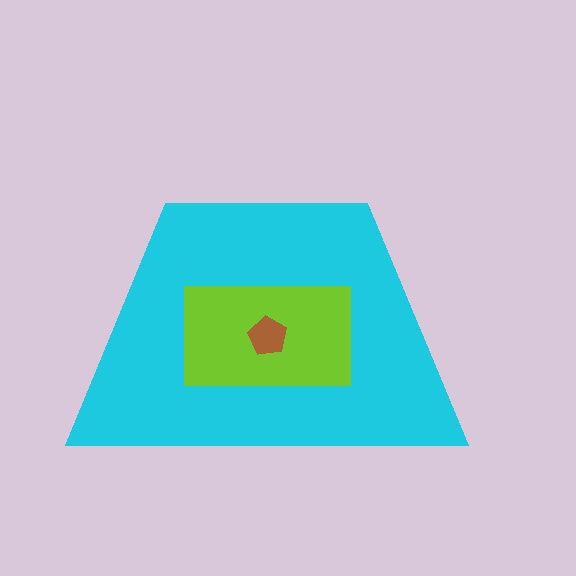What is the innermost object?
The brown pentagon.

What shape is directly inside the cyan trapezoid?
The lime rectangle.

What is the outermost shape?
The cyan trapezoid.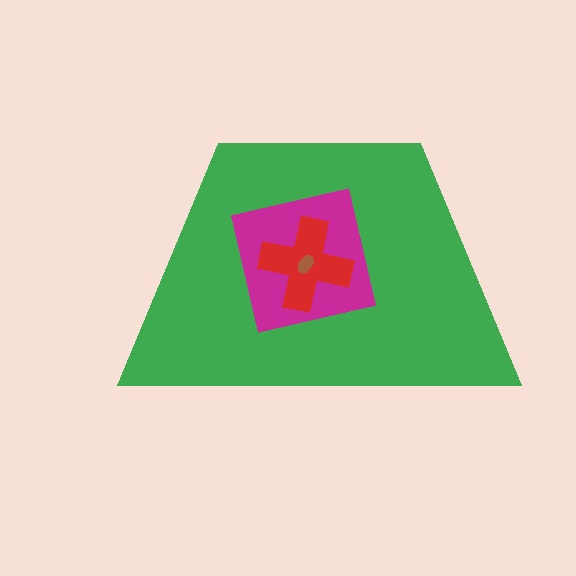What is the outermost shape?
The green trapezoid.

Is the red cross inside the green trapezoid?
Yes.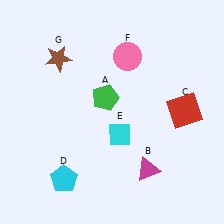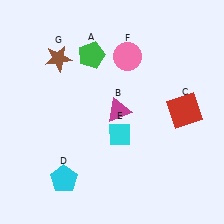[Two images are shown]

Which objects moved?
The objects that moved are: the green pentagon (A), the magenta triangle (B).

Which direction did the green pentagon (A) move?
The green pentagon (A) moved up.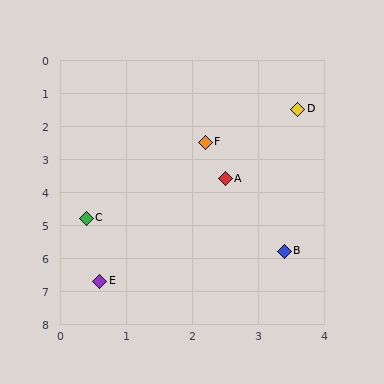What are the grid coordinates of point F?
Point F is at approximately (2.2, 2.5).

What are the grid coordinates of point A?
Point A is at approximately (2.5, 3.6).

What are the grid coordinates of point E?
Point E is at approximately (0.6, 6.7).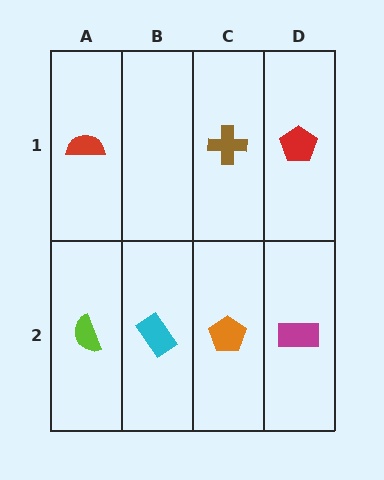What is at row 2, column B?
A cyan rectangle.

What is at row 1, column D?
A red pentagon.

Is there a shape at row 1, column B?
No, that cell is empty.